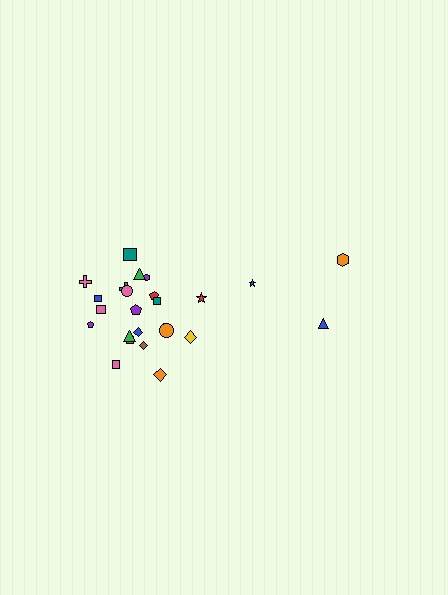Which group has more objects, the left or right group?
The left group.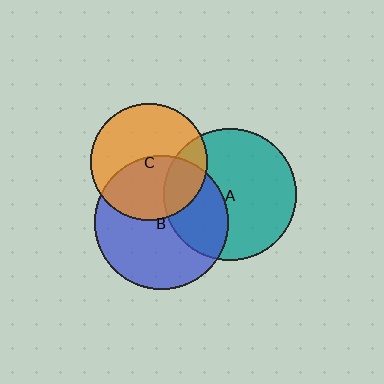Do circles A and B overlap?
Yes.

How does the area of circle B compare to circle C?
Approximately 1.3 times.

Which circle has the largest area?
Circle B (blue).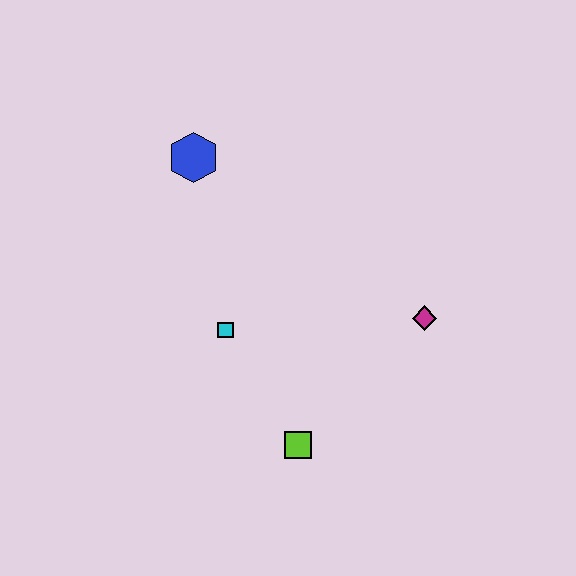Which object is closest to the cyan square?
The lime square is closest to the cyan square.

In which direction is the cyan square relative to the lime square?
The cyan square is above the lime square.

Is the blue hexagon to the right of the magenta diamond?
No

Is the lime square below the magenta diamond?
Yes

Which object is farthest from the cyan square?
The magenta diamond is farthest from the cyan square.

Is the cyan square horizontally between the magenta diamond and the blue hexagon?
Yes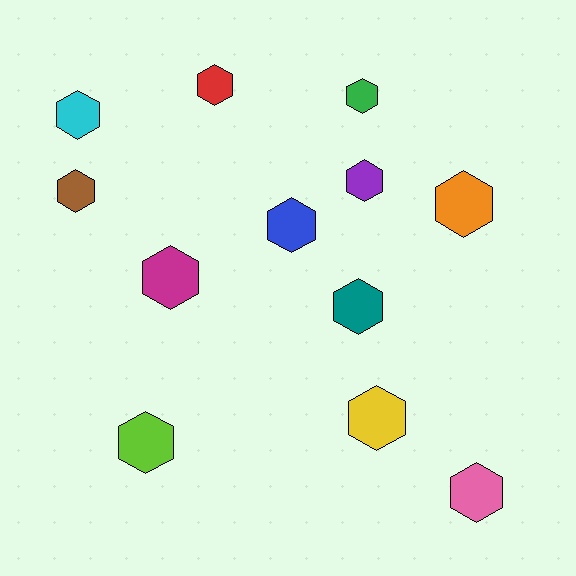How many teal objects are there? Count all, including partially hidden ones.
There is 1 teal object.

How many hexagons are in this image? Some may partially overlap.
There are 12 hexagons.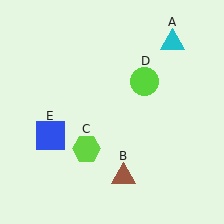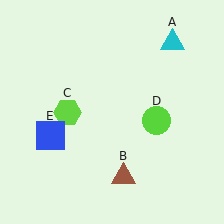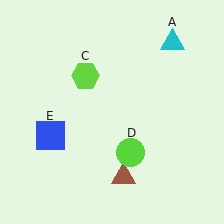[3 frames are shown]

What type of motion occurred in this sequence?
The lime hexagon (object C), lime circle (object D) rotated clockwise around the center of the scene.